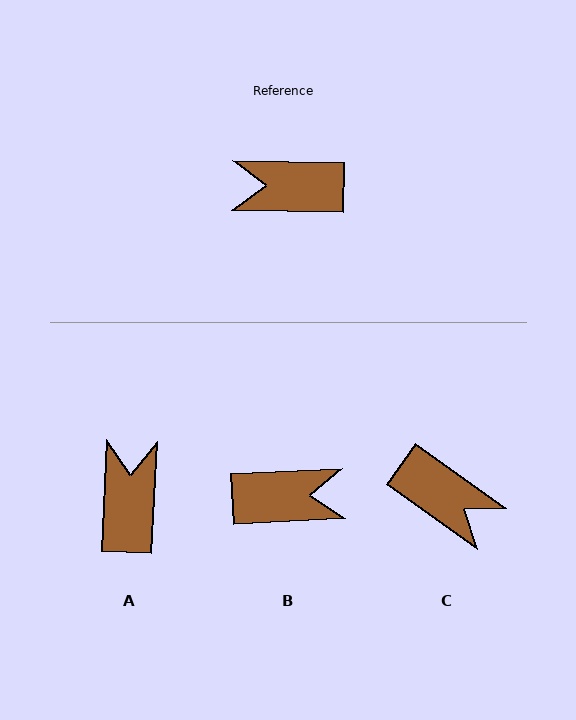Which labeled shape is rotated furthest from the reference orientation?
B, about 176 degrees away.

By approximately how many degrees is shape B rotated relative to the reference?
Approximately 176 degrees clockwise.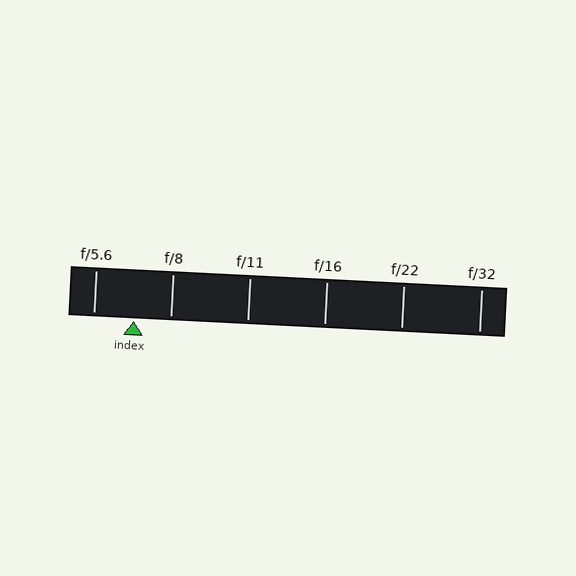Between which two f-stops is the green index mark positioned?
The index mark is between f/5.6 and f/8.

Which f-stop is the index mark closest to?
The index mark is closest to f/8.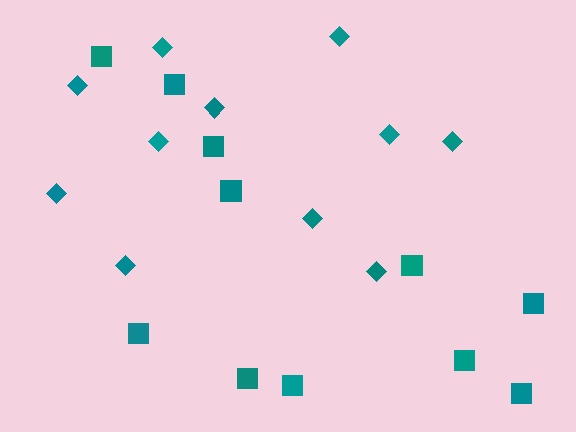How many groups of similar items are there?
There are 2 groups: one group of squares (11) and one group of diamonds (11).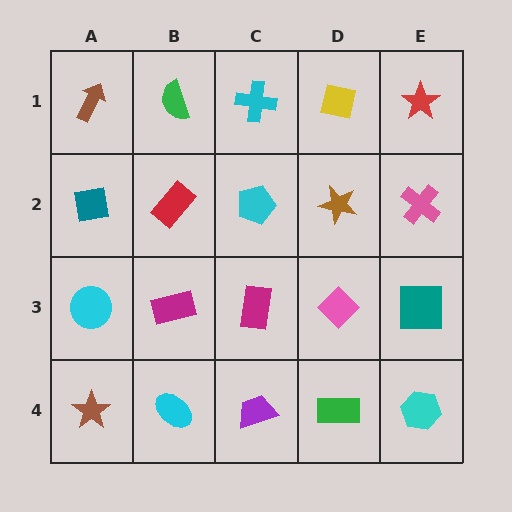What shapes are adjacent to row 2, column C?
A cyan cross (row 1, column C), a magenta rectangle (row 3, column C), a red rectangle (row 2, column B), a brown star (row 2, column D).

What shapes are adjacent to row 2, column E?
A red star (row 1, column E), a teal square (row 3, column E), a brown star (row 2, column D).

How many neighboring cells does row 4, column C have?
3.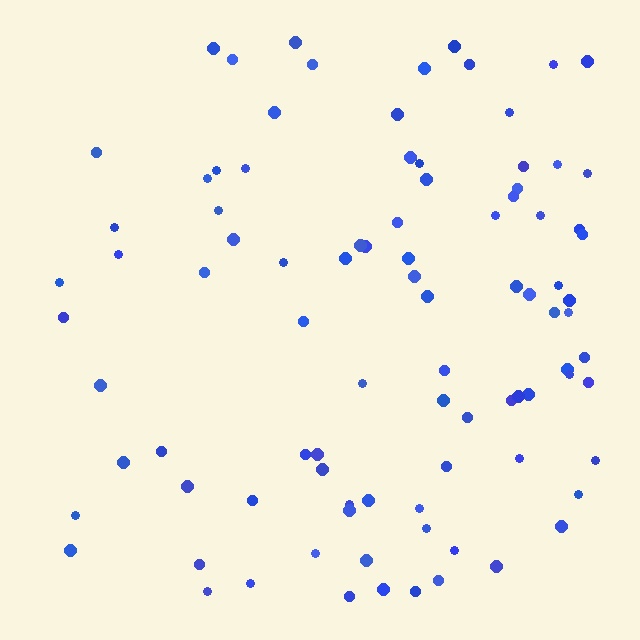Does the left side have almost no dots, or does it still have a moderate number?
Still a moderate number, just noticeably fewer than the right.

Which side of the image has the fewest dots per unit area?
The left.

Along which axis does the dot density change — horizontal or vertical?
Horizontal.